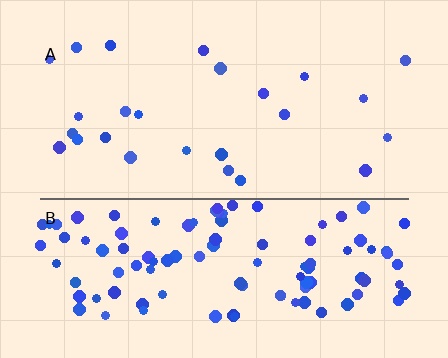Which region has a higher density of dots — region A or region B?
B (the bottom).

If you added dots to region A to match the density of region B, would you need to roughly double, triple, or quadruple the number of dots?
Approximately quadruple.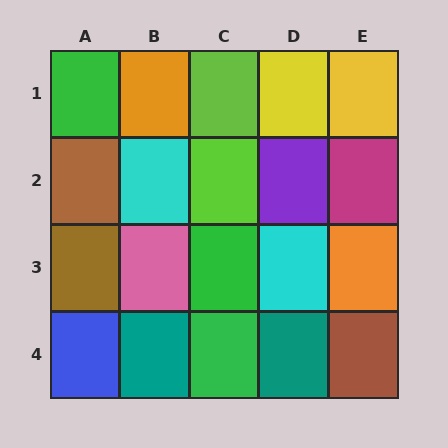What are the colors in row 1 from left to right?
Green, orange, lime, yellow, yellow.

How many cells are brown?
3 cells are brown.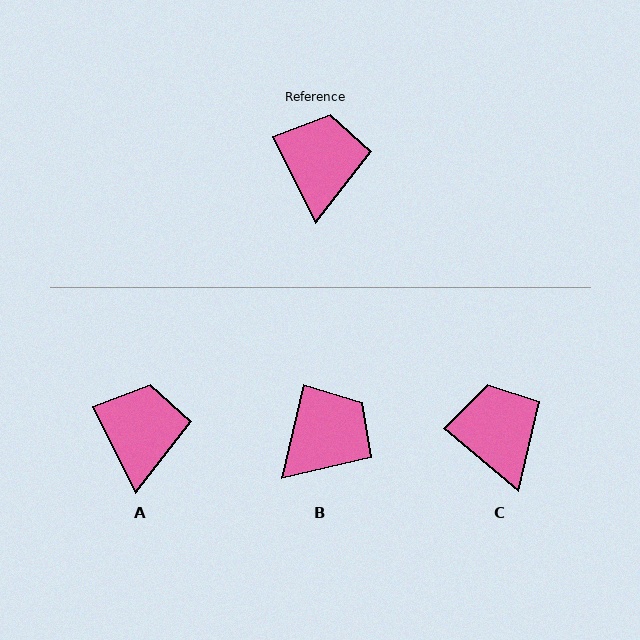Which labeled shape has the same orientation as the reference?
A.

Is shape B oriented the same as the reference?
No, it is off by about 39 degrees.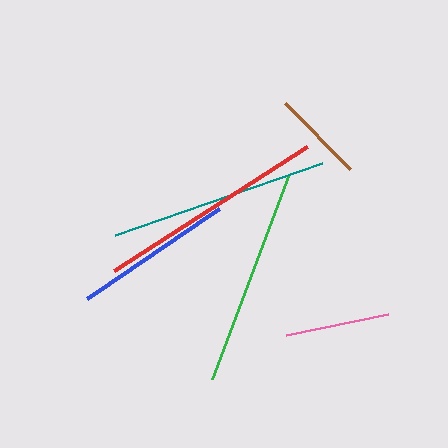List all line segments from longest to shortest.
From longest to shortest: red, teal, green, blue, pink, brown.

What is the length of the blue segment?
The blue segment is approximately 160 pixels long.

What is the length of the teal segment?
The teal segment is approximately 220 pixels long.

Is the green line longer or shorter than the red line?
The red line is longer than the green line.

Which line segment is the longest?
The red line is the longest at approximately 229 pixels.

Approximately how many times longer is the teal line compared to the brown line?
The teal line is approximately 2.4 times the length of the brown line.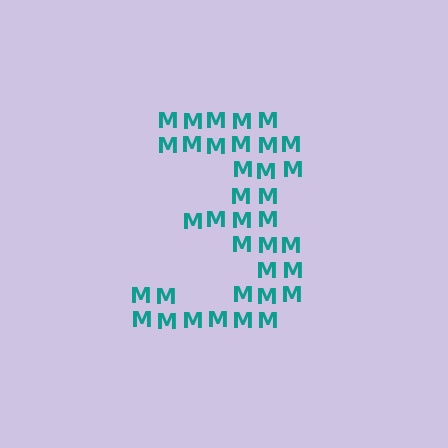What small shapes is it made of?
It is made of small letter M's.